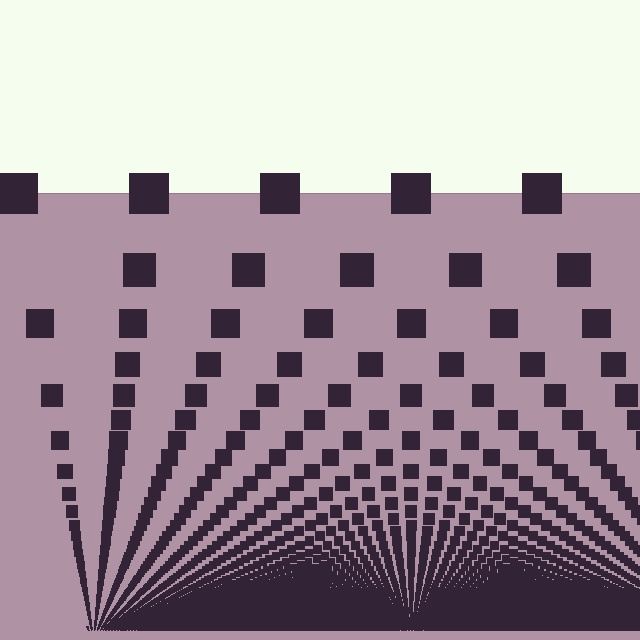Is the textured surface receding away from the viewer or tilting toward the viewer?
The surface appears to tilt toward the viewer. Texture elements get larger and sparser toward the top.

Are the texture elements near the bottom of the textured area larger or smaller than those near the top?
Smaller. The gradient is inverted — elements near the bottom are smaller and denser.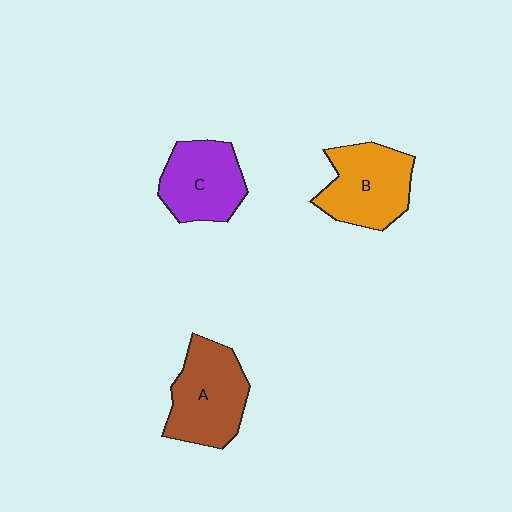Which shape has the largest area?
Shape A (brown).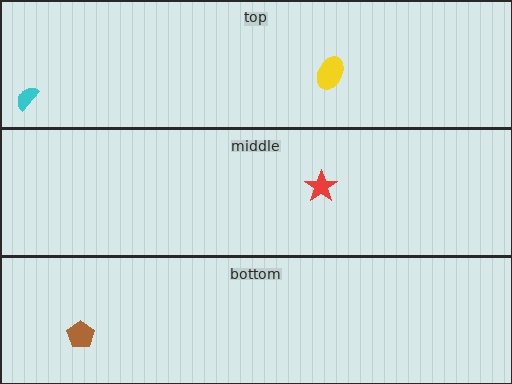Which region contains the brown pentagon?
The bottom region.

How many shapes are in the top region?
2.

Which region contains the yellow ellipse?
The top region.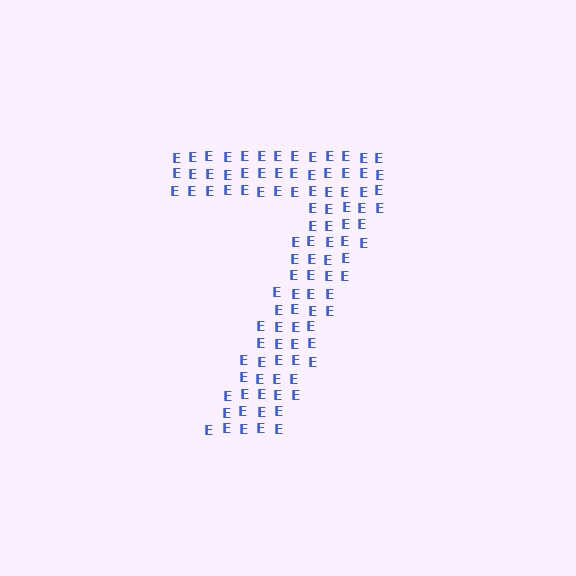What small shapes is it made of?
It is made of small letter E's.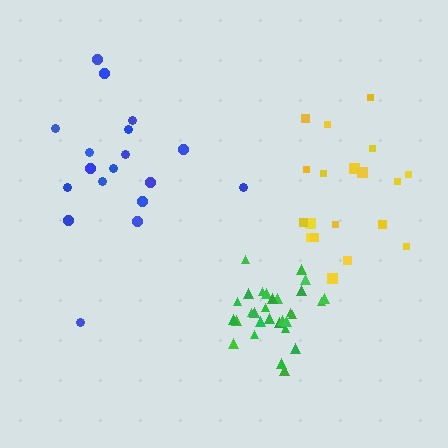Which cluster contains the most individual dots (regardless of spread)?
Green (30).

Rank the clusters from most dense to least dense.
green, yellow, blue.